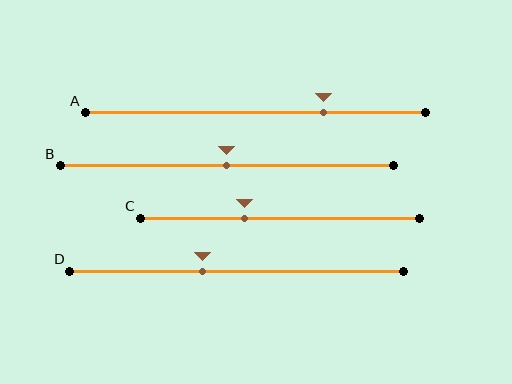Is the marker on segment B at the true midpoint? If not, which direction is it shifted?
Yes, the marker on segment B is at the true midpoint.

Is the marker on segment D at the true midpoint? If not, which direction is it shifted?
No, the marker on segment D is shifted to the left by about 10% of the segment length.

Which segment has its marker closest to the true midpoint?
Segment B has its marker closest to the true midpoint.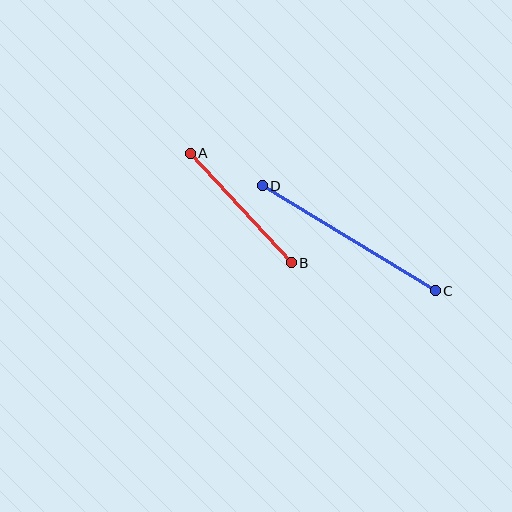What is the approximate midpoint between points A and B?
The midpoint is at approximately (241, 208) pixels.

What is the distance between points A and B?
The distance is approximately 149 pixels.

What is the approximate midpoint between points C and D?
The midpoint is at approximately (349, 238) pixels.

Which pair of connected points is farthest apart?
Points C and D are farthest apart.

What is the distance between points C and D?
The distance is approximately 202 pixels.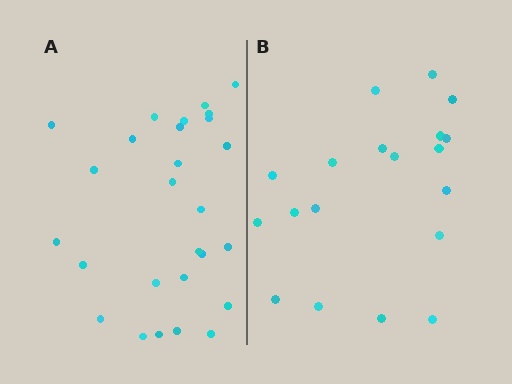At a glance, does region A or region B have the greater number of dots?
Region A (the left region) has more dots.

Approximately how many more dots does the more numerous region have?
Region A has roughly 8 or so more dots than region B.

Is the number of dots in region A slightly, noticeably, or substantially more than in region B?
Region A has noticeably more, but not dramatically so. The ratio is roughly 1.4 to 1.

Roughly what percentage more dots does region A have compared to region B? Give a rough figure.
About 40% more.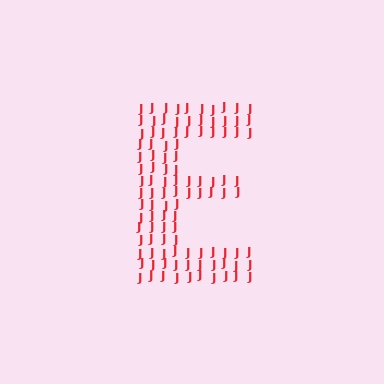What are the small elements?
The small elements are letter J's.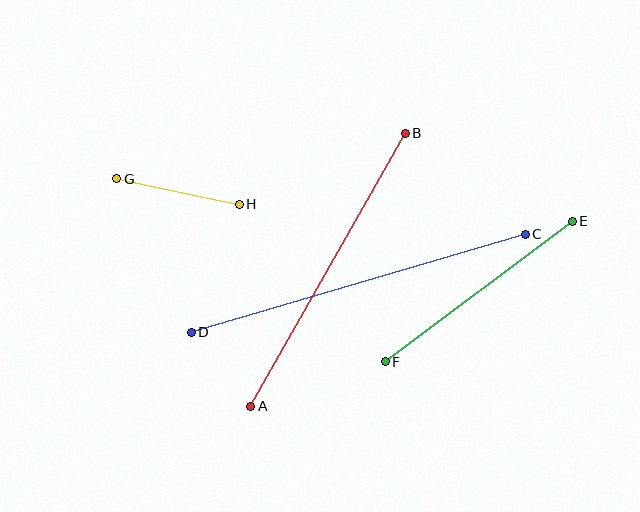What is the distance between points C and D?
The distance is approximately 348 pixels.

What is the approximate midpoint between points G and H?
The midpoint is at approximately (178, 192) pixels.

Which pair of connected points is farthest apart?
Points C and D are farthest apart.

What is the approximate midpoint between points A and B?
The midpoint is at approximately (328, 270) pixels.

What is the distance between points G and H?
The distance is approximately 125 pixels.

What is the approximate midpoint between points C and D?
The midpoint is at approximately (358, 283) pixels.